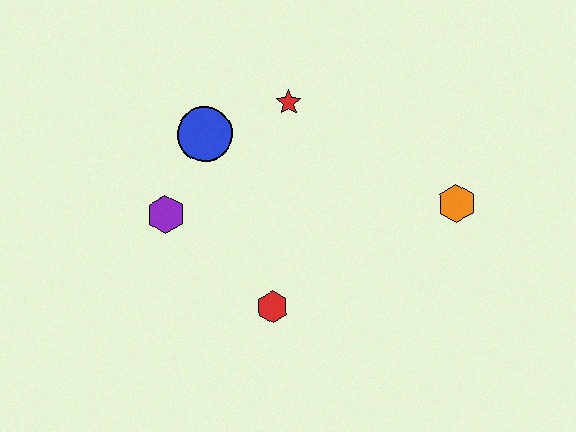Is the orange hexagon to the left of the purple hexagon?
No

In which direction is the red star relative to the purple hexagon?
The red star is to the right of the purple hexagon.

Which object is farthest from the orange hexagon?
The purple hexagon is farthest from the orange hexagon.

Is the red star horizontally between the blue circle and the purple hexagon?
No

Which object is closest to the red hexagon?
The purple hexagon is closest to the red hexagon.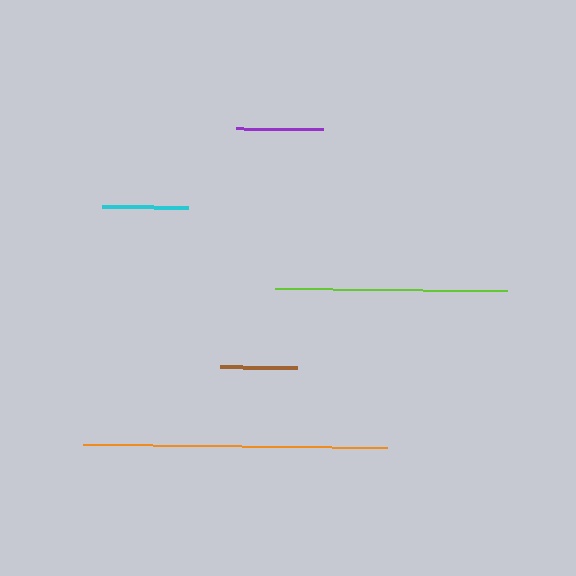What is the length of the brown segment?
The brown segment is approximately 77 pixels long.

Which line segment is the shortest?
The brown line is the shortest at approximately 77 pixels.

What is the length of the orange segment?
The orange segment is approximately 304 pixels long.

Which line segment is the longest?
The orange line is the longest at approximately 304 pixels.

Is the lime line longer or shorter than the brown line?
The lime line is longer than the brown line.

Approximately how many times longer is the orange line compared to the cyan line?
The orange line is approximately 3.5 times the length of the cyan line.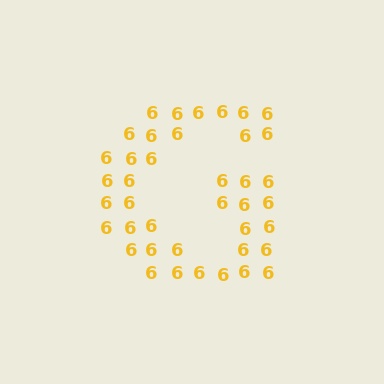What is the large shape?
The large shape is the letter G.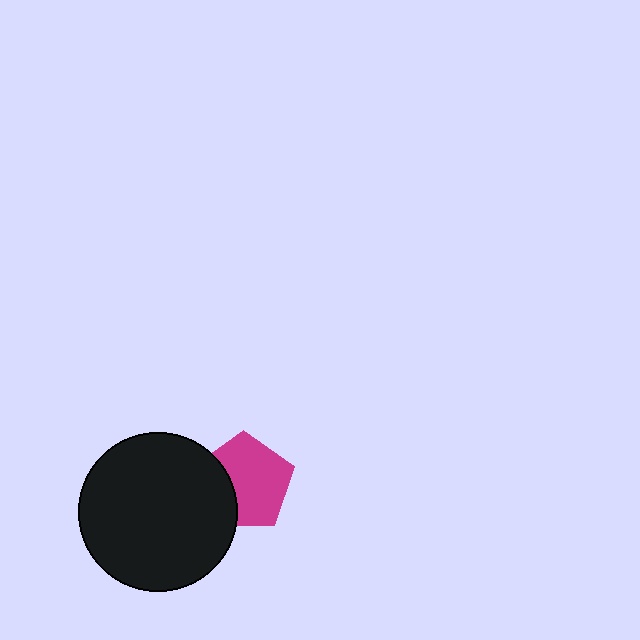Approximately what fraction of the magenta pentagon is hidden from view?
Roughly 31% of the magenta pentagon is hidden behind the black circle.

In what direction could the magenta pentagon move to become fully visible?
The magenta pentagon could move right. That would shift it out from behind the black circle entirely.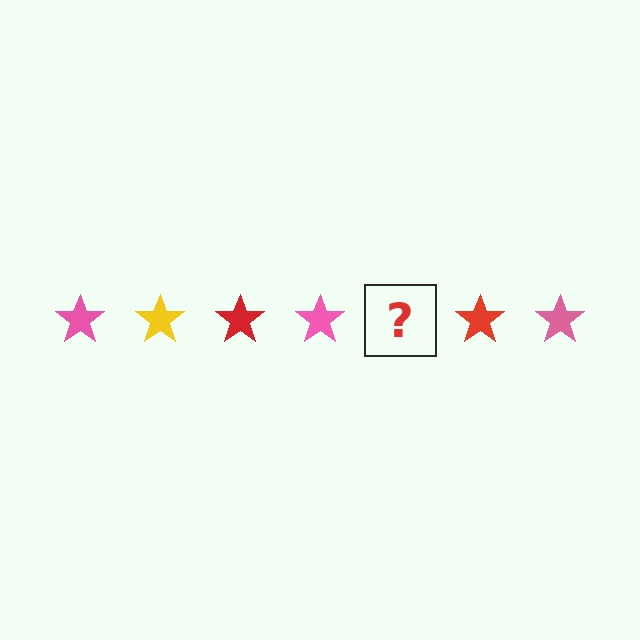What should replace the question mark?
The question mark should be replaced with a yellow star.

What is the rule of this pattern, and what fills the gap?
The rule is that the pattern cycles through pink, yellow, red stars. The gap should be filled with a yellow star.